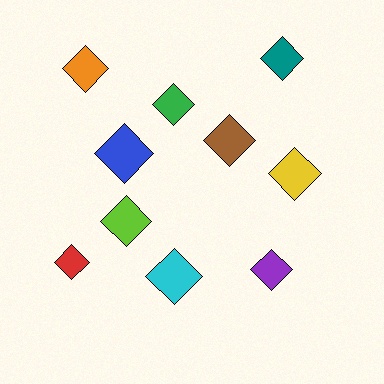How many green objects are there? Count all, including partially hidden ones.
There is 1 green object.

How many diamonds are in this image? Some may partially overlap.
There are 10 diamonds.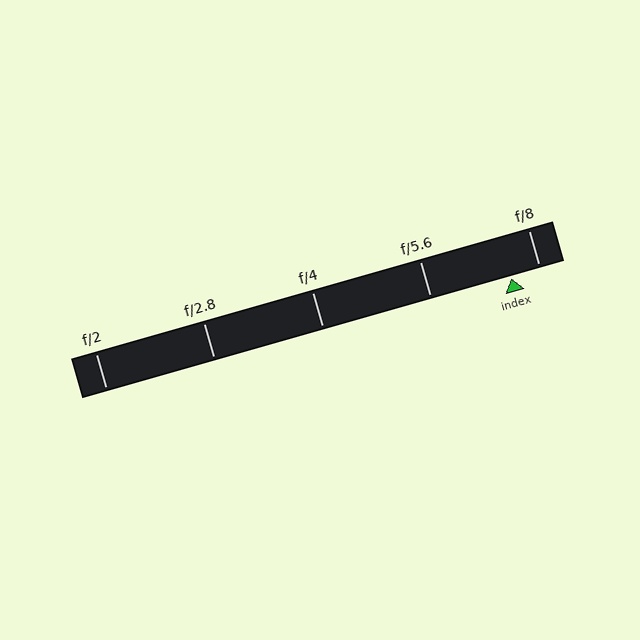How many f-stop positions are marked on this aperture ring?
There are 5 f-stop positions marked.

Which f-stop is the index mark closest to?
The index mark is closest to f/8.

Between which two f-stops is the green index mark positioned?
The index mark is between f/5.6 and f/8.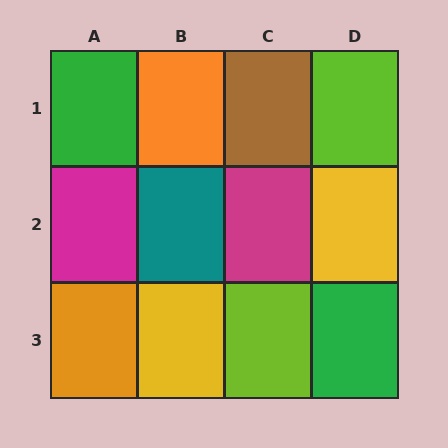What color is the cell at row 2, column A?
Magenta.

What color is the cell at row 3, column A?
Orange.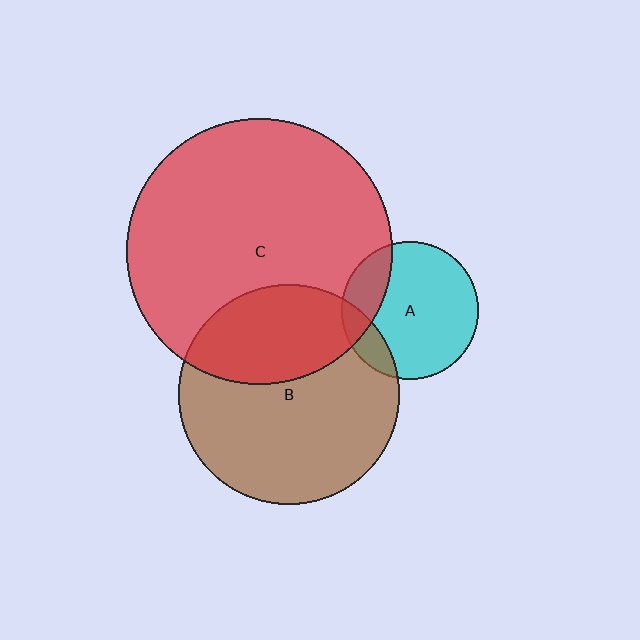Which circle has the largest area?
Circle C (red).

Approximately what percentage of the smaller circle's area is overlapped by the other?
Approximately 20%.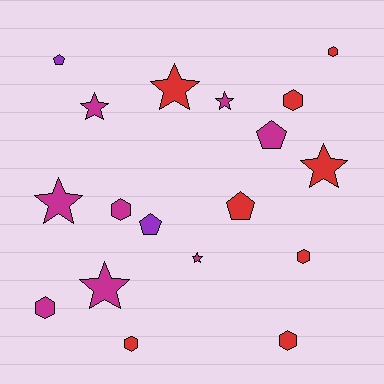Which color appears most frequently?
Magenta, with 8 objects.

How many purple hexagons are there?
There are no purple hexagons.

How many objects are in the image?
There are 18 objects.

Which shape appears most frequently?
Star, with 7 objects.